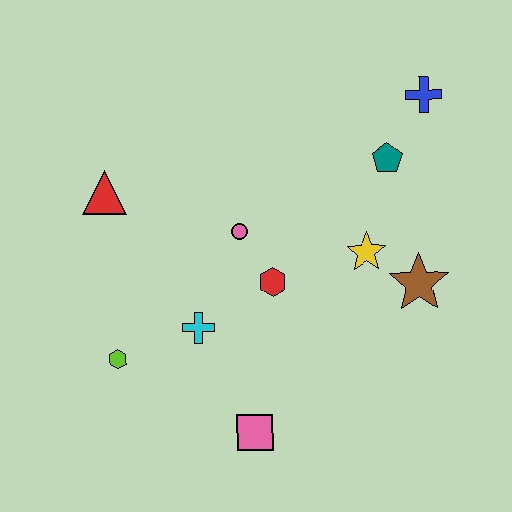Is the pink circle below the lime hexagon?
No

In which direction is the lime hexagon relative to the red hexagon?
The lime hexagon is to the left of the red hexagon.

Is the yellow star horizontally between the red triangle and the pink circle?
No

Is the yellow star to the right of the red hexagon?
Yes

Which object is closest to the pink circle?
The red hexagon is closest to the pink circle.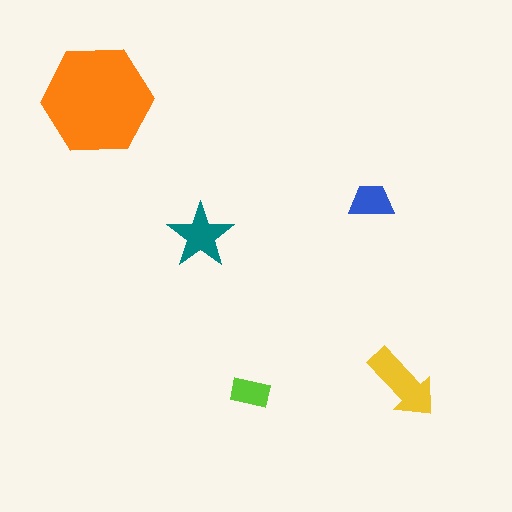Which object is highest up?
The orange hexagon is topmost.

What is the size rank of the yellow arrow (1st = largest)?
2nd.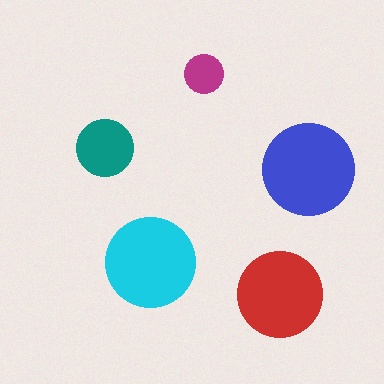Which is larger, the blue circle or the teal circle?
The blue one.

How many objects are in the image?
There are 5 objects in the image.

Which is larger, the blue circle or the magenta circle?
The blue one.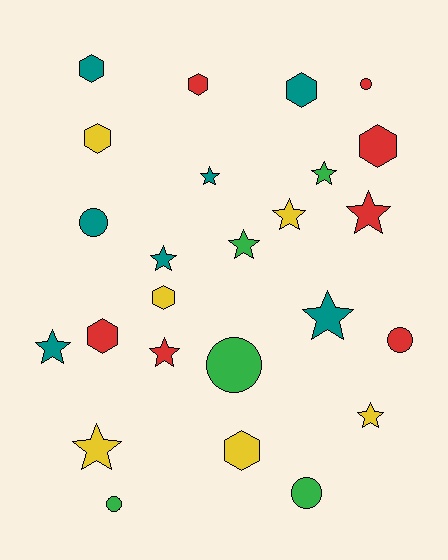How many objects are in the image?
There are 25 objects.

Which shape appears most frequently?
Star, with 11 objects.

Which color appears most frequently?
Teal, with 7 objects.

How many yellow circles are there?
There are no yellow circles.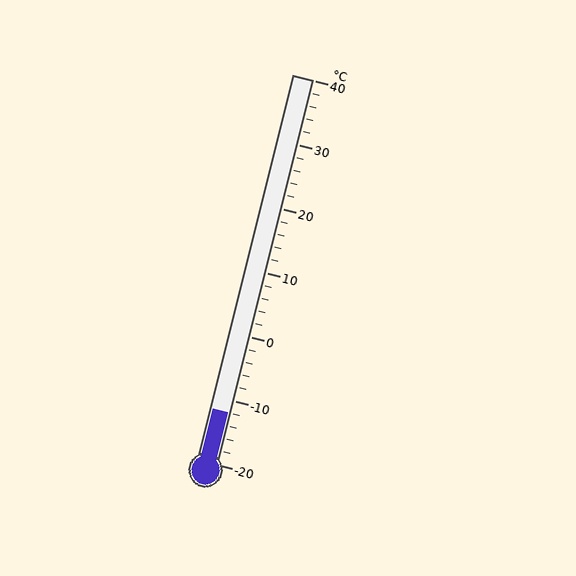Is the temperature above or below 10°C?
The temperature is below 10°C.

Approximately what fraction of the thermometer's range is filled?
The thermometer is filled to approximately 15% of its range.